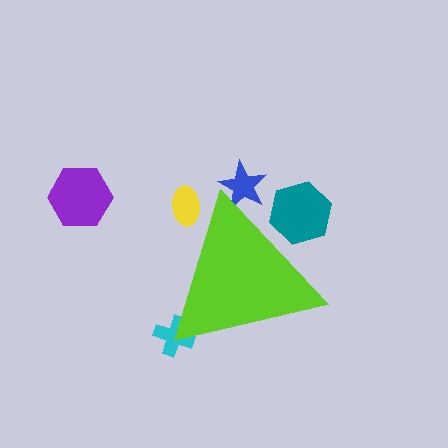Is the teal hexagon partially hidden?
Yes, the teal hexagon is partially hidden behind the lime triangle.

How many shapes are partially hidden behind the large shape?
4 shapes are partially hidden.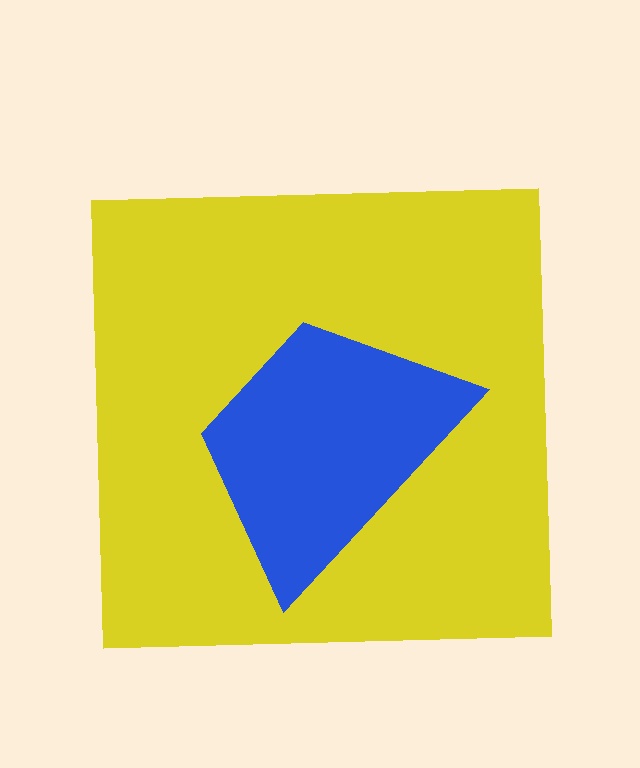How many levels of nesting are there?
2.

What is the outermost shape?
The yellow square.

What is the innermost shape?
The blue trapezoid.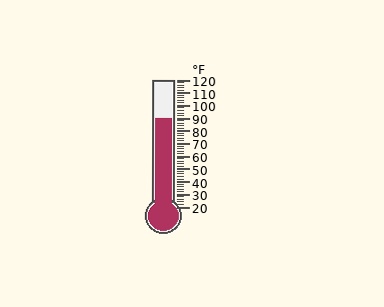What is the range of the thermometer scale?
The thermometer scale ranges from 20°F to 120°F.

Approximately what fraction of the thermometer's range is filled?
The thermometer is filled to approximately 70% of its range.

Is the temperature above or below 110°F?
The temperature is below 110°F.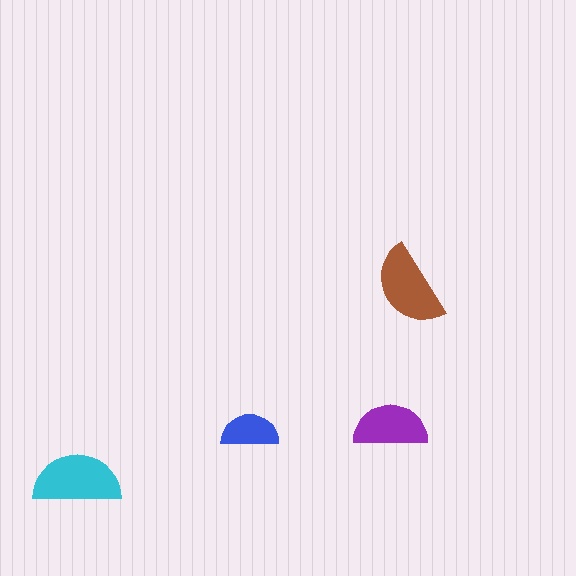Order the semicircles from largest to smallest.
the cyan one, the brown one, the purple one, the blue one.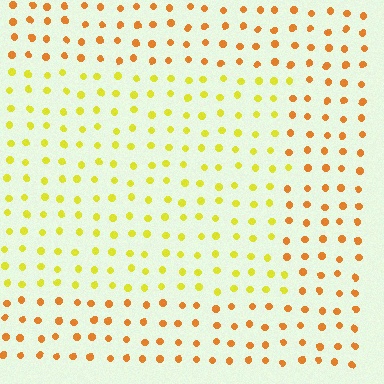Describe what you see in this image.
The image is filled with small orange elements in a uniform arrangement. A rectangle-shaped region is visible where the elements are tinted to a slightly different hue, forming a subtle color boundary.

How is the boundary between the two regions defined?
The boundary is defined purely by a slight shift in hue (about 35 degrees). Spacing, size, and orientation are identical on both sides.